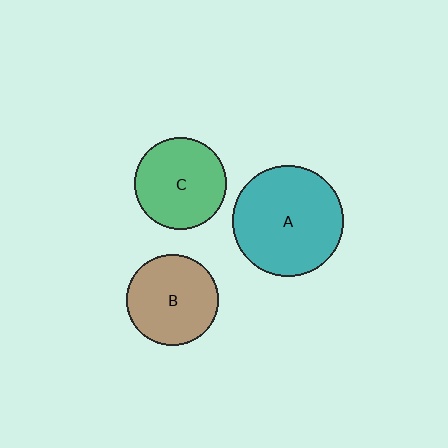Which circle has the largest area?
Circle A (teal).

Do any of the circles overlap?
No, none of the circles overlap.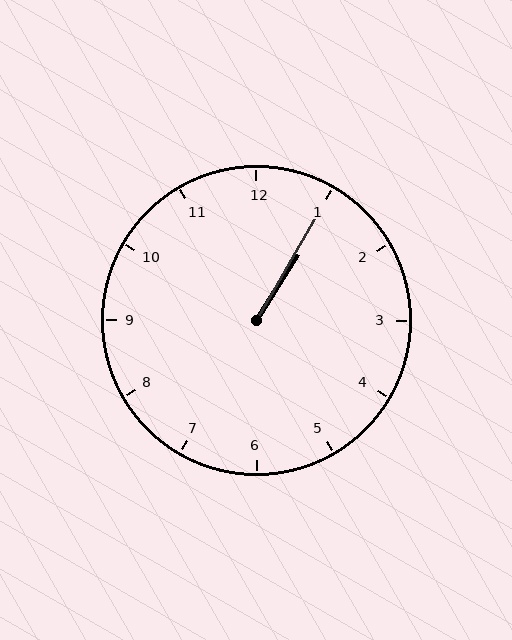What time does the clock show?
1:05.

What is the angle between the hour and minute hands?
Approximately 2 degrees.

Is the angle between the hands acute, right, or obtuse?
It is acute.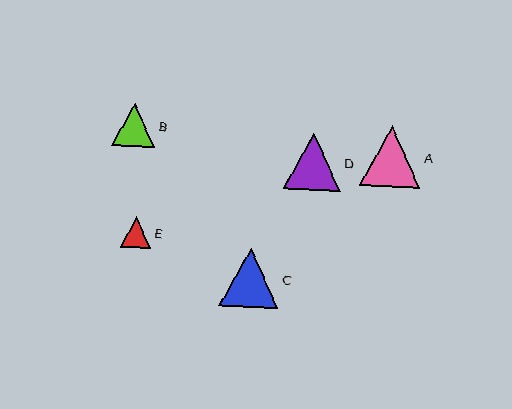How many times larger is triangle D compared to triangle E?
Triangle D is approximately 1.8 times the size of triangle E.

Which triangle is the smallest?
Triangle E is the smallest with a size of approximately 31 pixels.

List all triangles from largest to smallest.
From largest to smallest: A, C, D, B, E.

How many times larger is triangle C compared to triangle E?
Triangle C is approximately 1.9 times the size of triangle E.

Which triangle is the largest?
Triangle A is the largest with a size of approximately 61 pixels.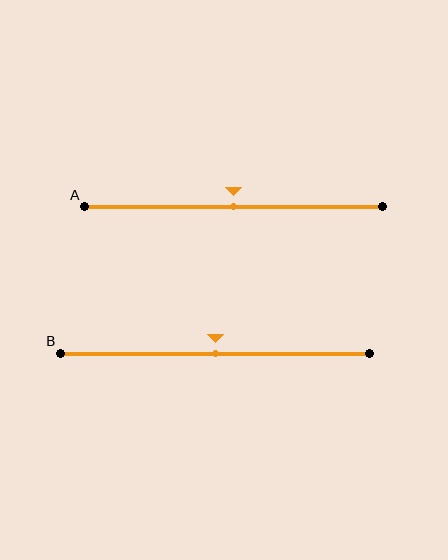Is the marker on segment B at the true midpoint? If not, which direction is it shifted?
Yes, the marker on segment B is at the true midpoint.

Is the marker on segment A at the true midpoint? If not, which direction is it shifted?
Yes, the marker on segment A is at the true midpoint.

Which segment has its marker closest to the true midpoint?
Segment A has its marker closest to the true midpoint.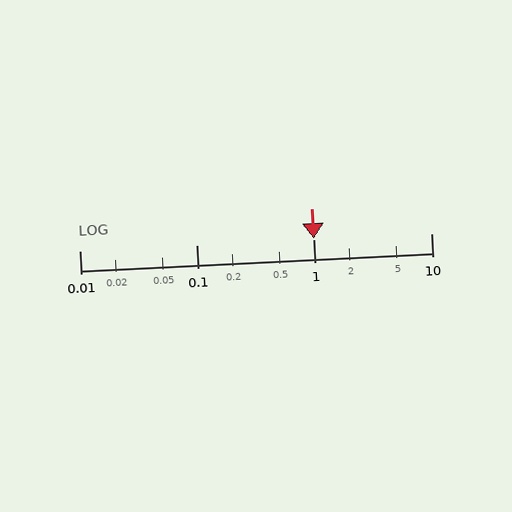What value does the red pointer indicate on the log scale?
The pointer indicates approximately 1.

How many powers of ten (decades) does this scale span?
The scale spans 3 decades, from 0.01 to 10.